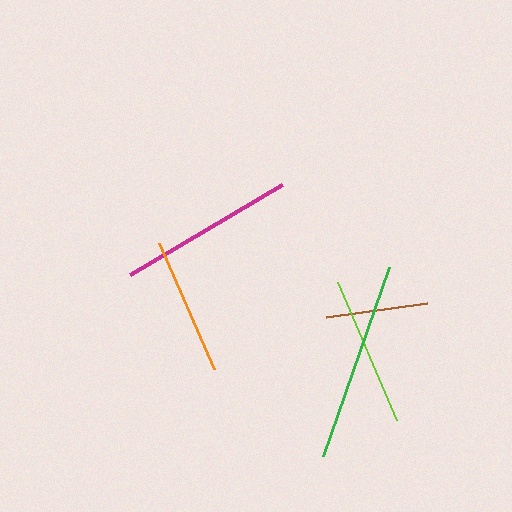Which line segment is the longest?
The green line is the longest at approximately 200 pixels.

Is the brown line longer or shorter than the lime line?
The lime line is longer than the brown line.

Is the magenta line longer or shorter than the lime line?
The magenta line is longer than the lime line.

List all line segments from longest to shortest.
From longest to shortest: green, magenta, lime, orange, brown.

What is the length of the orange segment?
The orange segment is approximately 138 pixels long.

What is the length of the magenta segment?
The magenta segment is approximately 177 pixels long.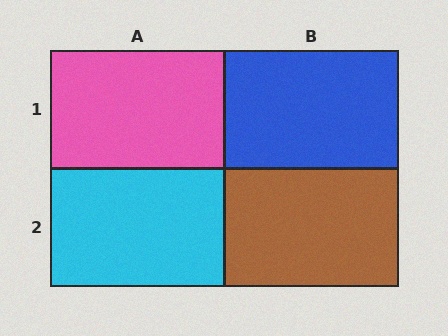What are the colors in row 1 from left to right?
Pink, blue.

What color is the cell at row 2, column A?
Cyan.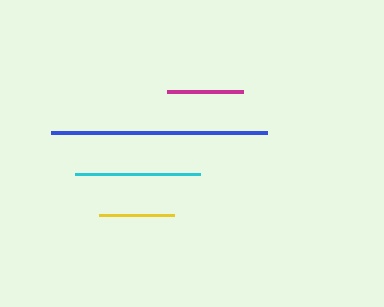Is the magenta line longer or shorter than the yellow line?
The magenta line is longer than the yellow line.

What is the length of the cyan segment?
The cyan segment is approximately 126 pixels long.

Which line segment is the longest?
The blue line is the longest at approximately 216 pixels.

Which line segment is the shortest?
The yellow line is the shortest at approximately 74 pixels.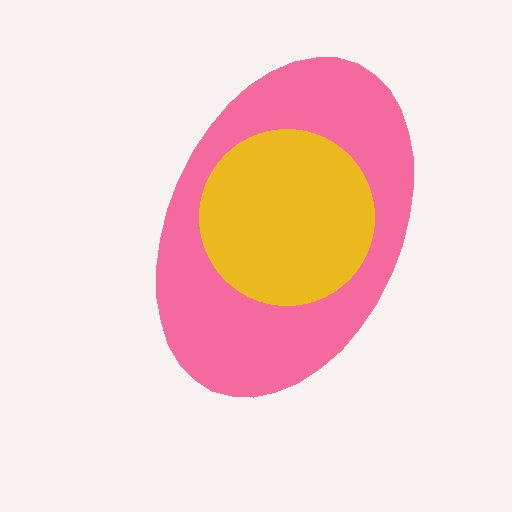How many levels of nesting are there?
2.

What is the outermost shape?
The pink ellipse.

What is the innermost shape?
The yellow circle.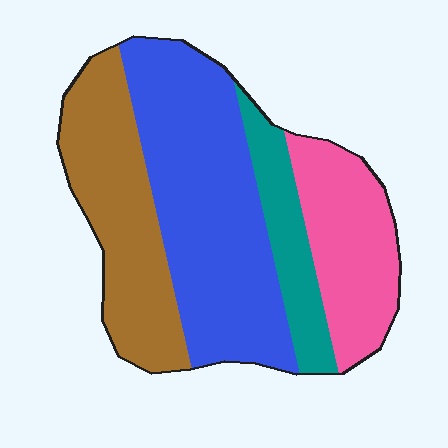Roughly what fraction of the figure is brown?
Brown takes up about one quarter (1/4) of the figure.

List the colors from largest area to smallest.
From largest to smallest: blue, brown, pink, teal.